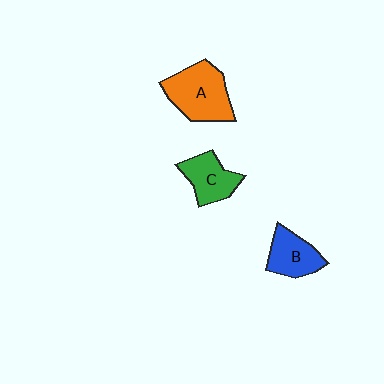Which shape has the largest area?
Shape A (orange).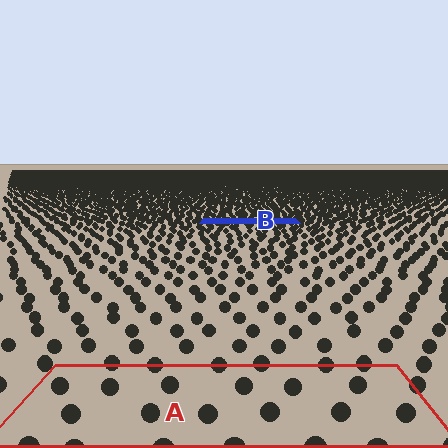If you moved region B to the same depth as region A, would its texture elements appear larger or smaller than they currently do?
They would appear larger. At a closer depth, the same texture elements are projected at a bigger on-screen size.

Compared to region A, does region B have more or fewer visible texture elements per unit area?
Region B has more texture elements per unit area — they are packed more densely because it is farther away.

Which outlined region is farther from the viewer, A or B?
Region B is farther from the viewer — the texture elements inside it appear smaller and more densely packed.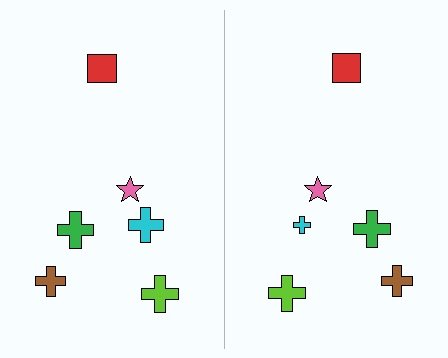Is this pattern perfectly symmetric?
No, the pattern is not perfectly symmetric. The cyan cross on the right side has a different size than its mirror counterpart.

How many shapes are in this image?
There are 12 shapes in this image.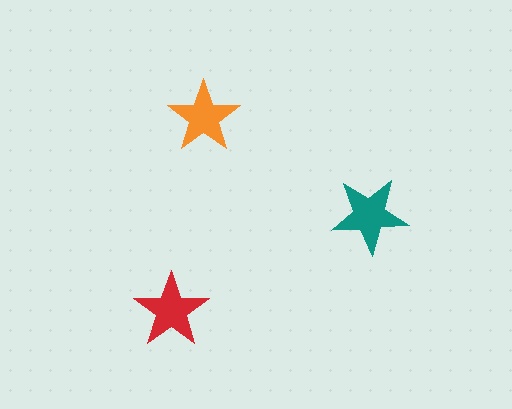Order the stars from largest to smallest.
the teal one, the red one, the orange one.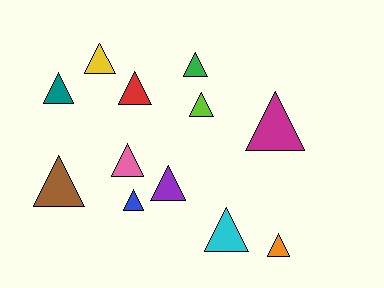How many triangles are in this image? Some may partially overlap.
There are 12 triangles.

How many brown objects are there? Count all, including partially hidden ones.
There is 1 brown object.